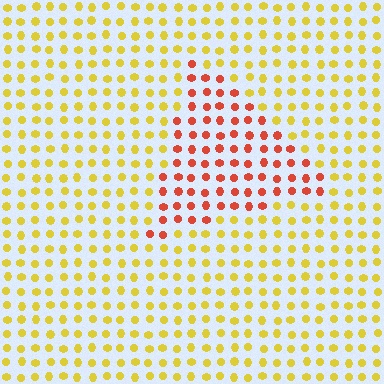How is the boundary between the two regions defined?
The boundary is defined purely by a slight shift in hue (about 49 degrees). Spacing, size, and orientation are identical on both sides.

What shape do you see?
I see a triangle.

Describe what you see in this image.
The image is filled with small yellow elements in a uniform arrangement. A triangle-shaped region is visible where the elements are tinted to a slightly different hue, forming a subtle color boundary.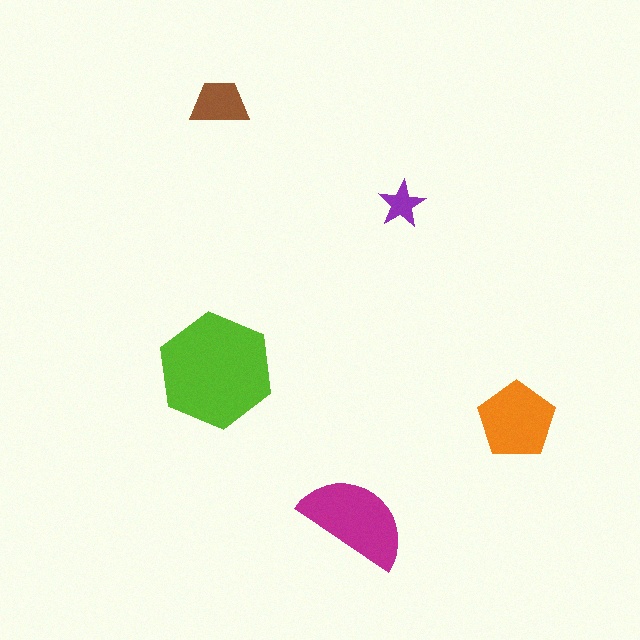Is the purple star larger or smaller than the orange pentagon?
Smaller.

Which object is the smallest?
The purple star.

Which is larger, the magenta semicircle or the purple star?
The magenta semicircle.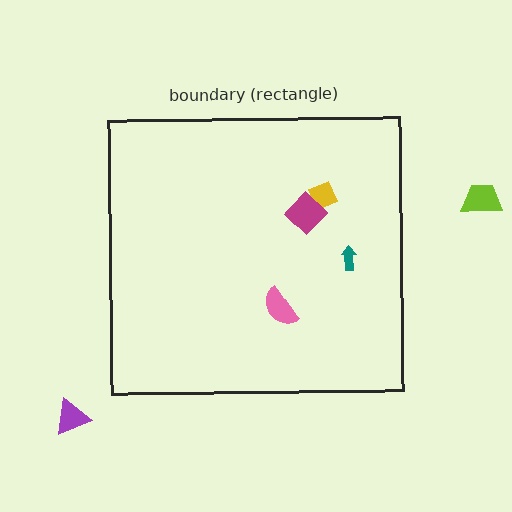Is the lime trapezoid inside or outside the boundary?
Outside.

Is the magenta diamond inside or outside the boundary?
Inside.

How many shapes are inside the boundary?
4 inside, 2 outside.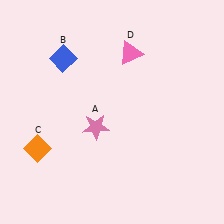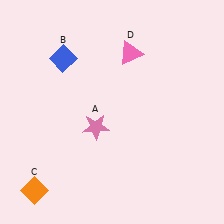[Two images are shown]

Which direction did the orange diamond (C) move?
The orange diamond (C) moved down.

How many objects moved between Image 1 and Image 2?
1 object moved between the two images.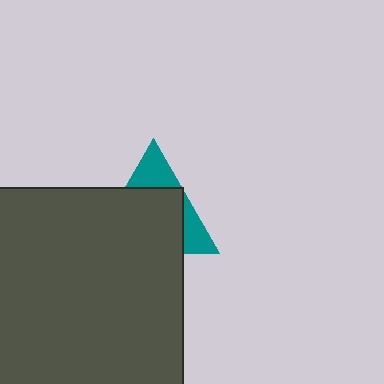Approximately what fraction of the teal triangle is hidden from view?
Roughly 66% of the teal triangle is hidden behind the dark gray square.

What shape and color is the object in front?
The object in front is a dark gray square.